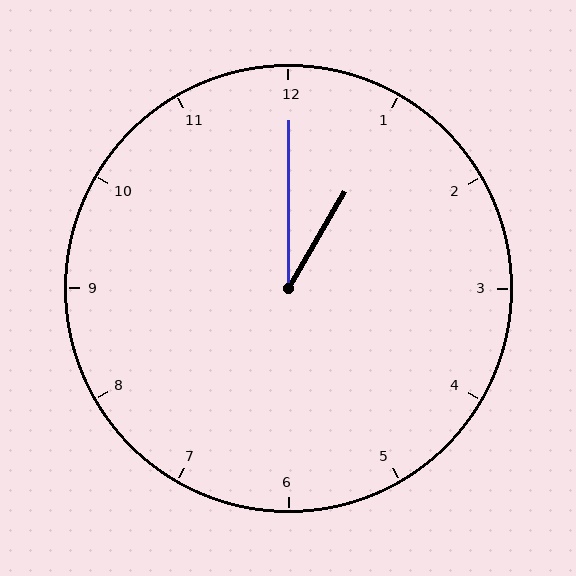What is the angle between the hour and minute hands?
Approximately 30 degrees.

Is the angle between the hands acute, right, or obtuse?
It is acute.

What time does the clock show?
1:00.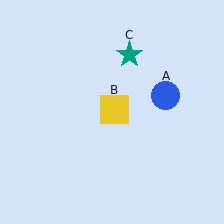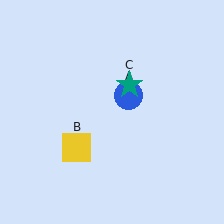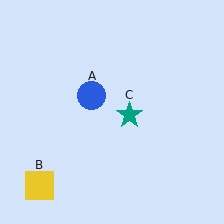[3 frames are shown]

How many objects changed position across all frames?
3 objects changed position: blue circle (object A), yellow square (object B), teal star (object C).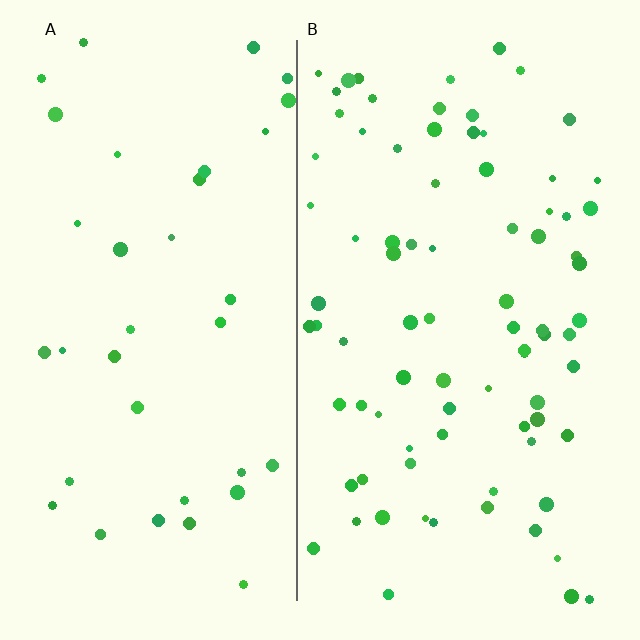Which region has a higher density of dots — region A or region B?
B (the right).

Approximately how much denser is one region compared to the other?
Approximately 2.3× — region B over region A.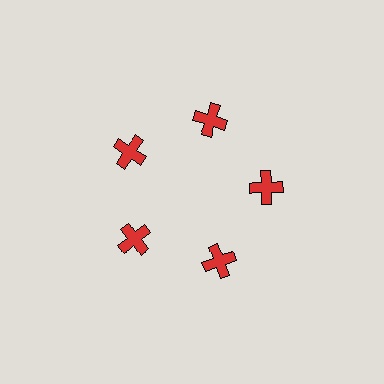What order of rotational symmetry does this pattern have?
This pattern has 5-fold rotational symmetry.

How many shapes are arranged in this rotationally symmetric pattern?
There are 5 shapes, arranged in 5 groups of 1.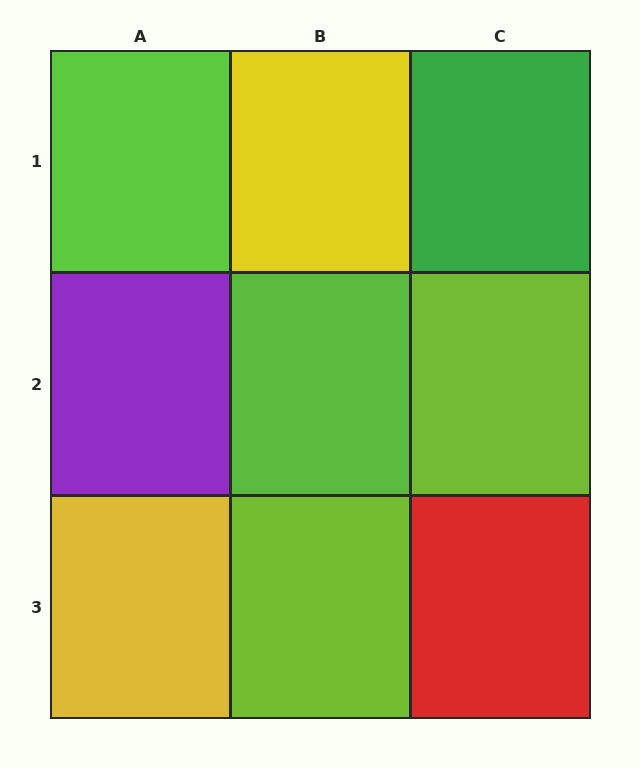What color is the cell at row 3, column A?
Yellow.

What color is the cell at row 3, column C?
Red.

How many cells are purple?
1 cell is purple.